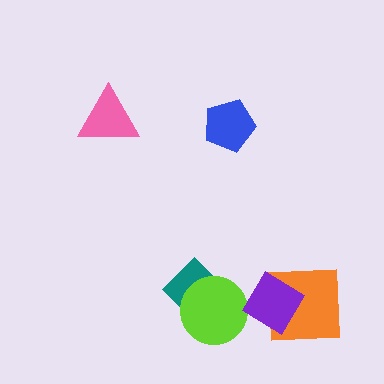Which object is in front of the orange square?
The purple diamond is in front of the orange square.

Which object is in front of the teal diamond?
The lime circle is in front of the teal diamond.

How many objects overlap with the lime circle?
1 object overlaps with the lime circle.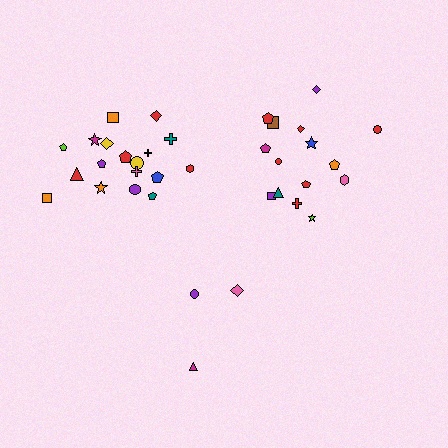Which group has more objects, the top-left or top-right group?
The top-left group.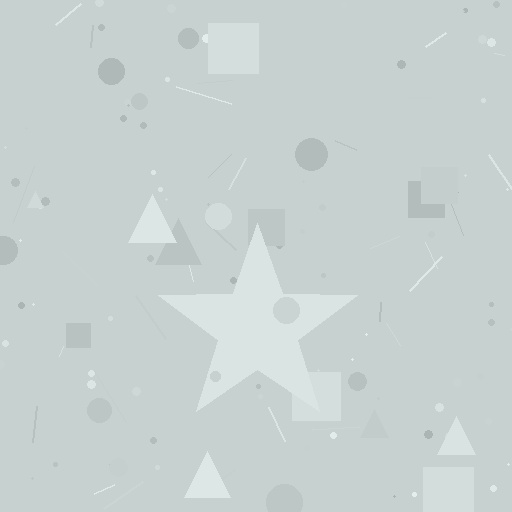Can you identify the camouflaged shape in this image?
The camouflaged shape is a star.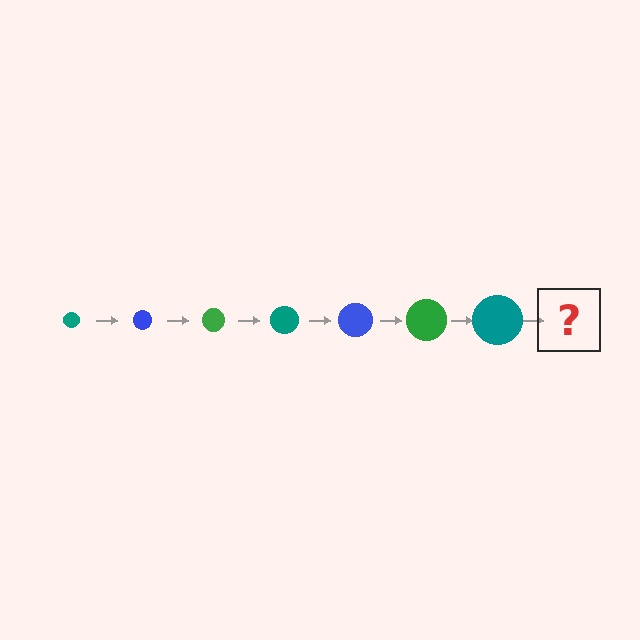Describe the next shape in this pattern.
It should be a blue circle, larger than the previous one.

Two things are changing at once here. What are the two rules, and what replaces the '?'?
The two rules are that the circle grows larger each step and the color cycles through teal, blue, and green. The '?' should be a blue circle, larger than the previous one.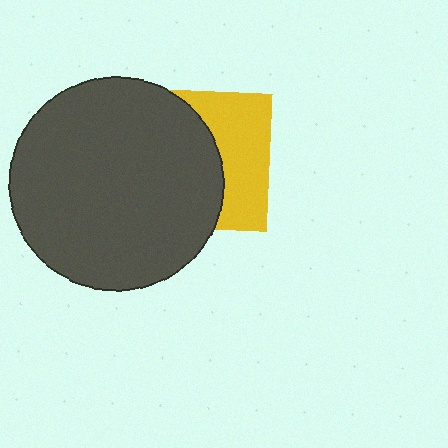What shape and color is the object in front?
The object in front is a dark gray circle.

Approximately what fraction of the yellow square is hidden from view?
Roughly 58% of the yellow square is hidden behind the dark gray circle.